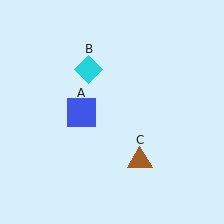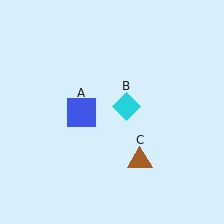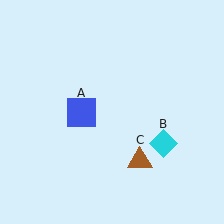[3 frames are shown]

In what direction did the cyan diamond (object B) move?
The cyan diamond (object B) moved down and to the right.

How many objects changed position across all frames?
1 object changed position: cyan diamond (object B).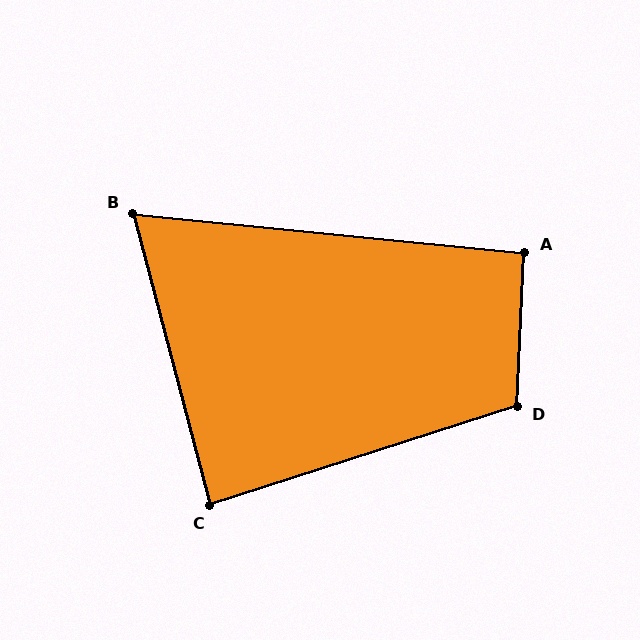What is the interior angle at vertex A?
Approximately 93 degrees (approximately right).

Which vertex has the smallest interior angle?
B, at approximately 69 degrees.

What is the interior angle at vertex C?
Approximately 87 degrees (approximately right).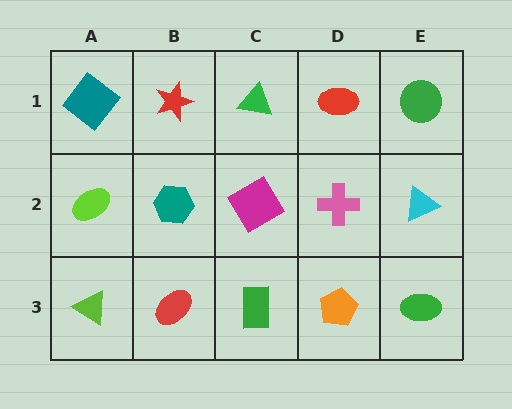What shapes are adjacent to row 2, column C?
A green triangle (row 1, column C), a green rectangle (row 3, column C), a teal hexagon (row 2, column B), a pink cross (row 2, column D).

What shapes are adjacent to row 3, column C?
A magenta diamond (row 2, column C), a red ellipse (row 3, column B), an orange pentagon (row 3, column D).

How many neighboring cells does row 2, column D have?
4.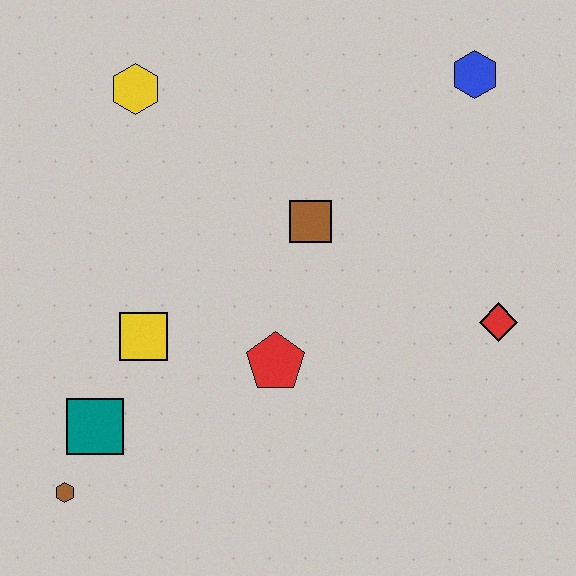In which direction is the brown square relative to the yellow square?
The brown square is to the right of the yellow square.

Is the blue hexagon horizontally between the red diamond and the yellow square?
Yes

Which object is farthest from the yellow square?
The blue hexagon is farthest from the yellow square.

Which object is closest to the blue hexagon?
The brown square is closest to the blue hexagon.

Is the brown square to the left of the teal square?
No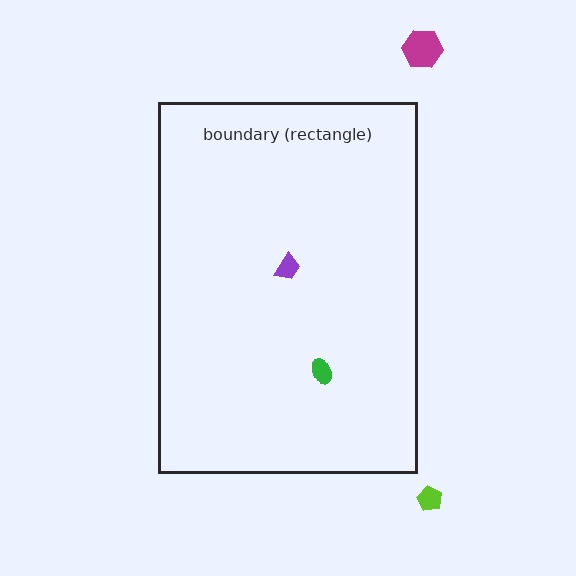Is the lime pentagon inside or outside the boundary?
Outside.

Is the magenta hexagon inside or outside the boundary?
Outside.